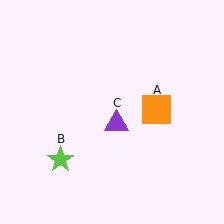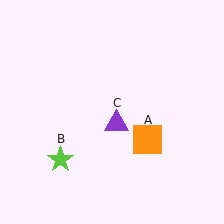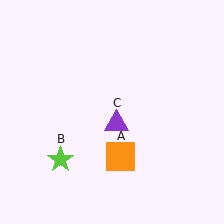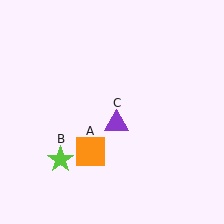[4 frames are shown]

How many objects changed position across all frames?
1 object changed position: orange square (object A).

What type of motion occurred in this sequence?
The orange square (object A) rotated clockwise around the center of the scene.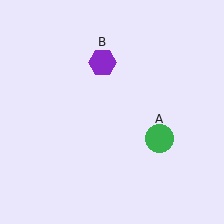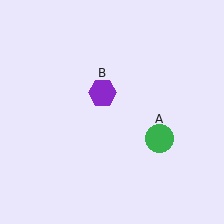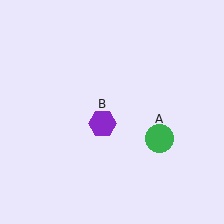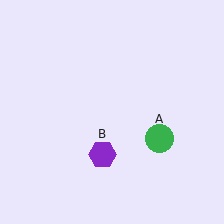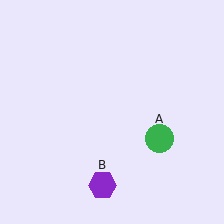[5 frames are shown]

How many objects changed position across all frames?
1 object changed position: purple hexagon (object B).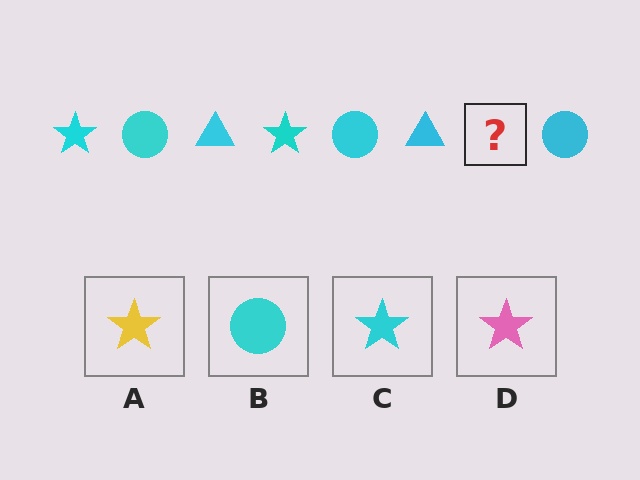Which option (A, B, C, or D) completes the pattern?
C.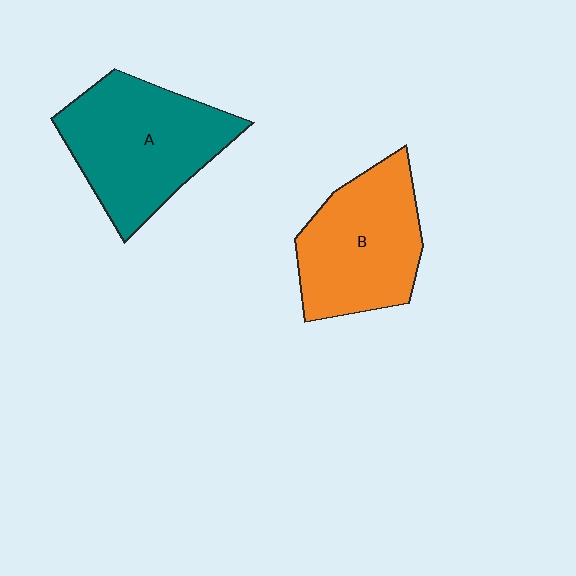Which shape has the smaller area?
Shape B (orange).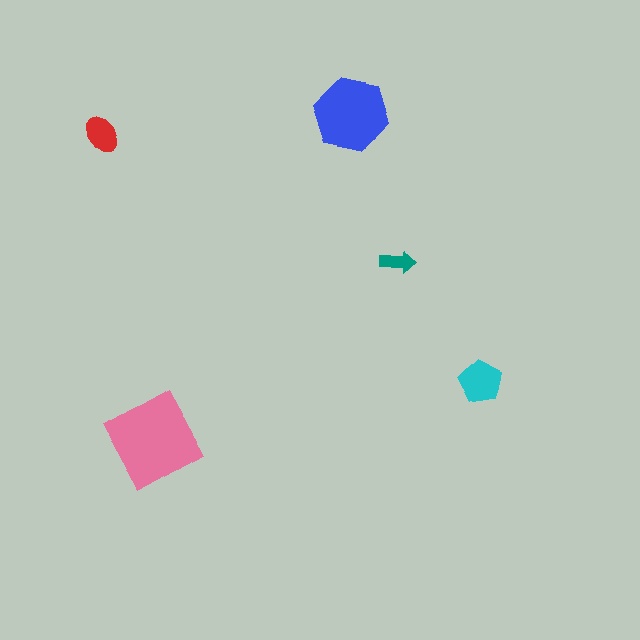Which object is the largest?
The pink square.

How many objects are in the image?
There are 5 objects in the image.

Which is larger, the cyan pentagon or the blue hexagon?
The blue hexagon.